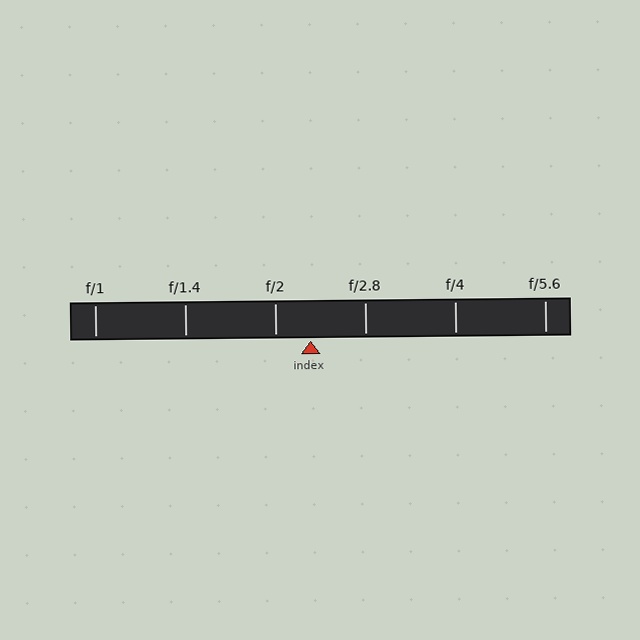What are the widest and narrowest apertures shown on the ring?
The widest aperture shown is f/1 and the narrowest is f/5.6.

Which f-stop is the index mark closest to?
The index mark is closest to f/2.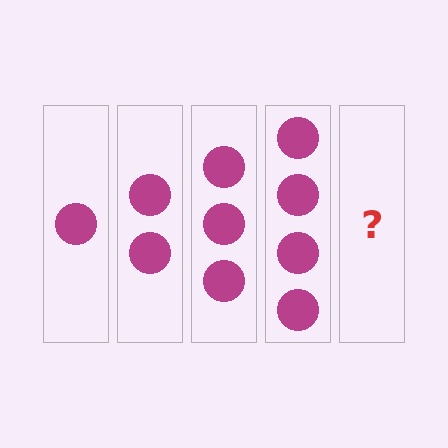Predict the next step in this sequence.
The next step is 5 circles.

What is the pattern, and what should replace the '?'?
The pattern is that each step adds one more circle. The '?' should be 5 circles.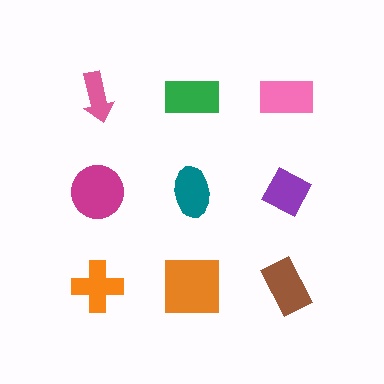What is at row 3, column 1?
An orange cross.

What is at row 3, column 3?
A brown rectangle.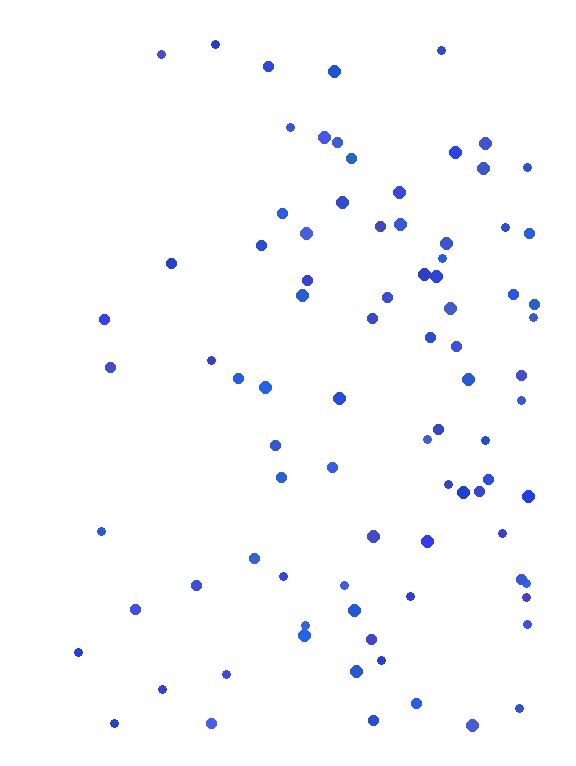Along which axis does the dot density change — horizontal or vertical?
Horizontal.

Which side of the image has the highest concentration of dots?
The right.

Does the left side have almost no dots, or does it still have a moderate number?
Still a moderate number, just noticeably fewer than the right.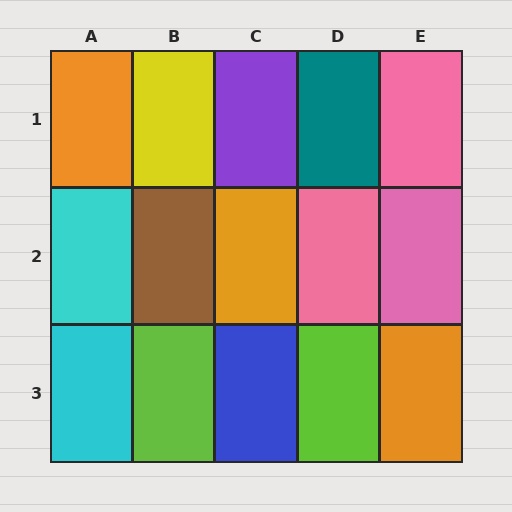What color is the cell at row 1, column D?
Teal.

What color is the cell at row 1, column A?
Orange.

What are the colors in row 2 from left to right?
Cyan, brown, orange, pink, pink.